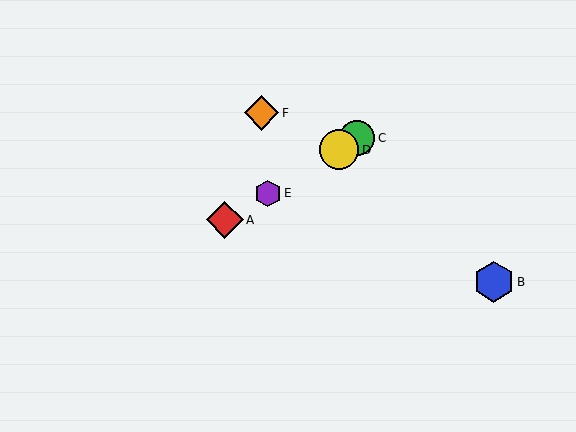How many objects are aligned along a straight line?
4 objects (A, C, D, E) are aligned along a straight line.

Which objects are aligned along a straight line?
Objects A, C, D, E are aligned along a straight line.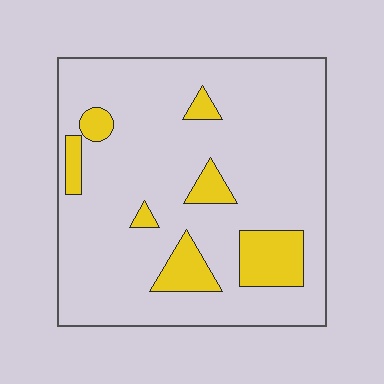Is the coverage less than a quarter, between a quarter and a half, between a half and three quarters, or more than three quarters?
Less than a quarter.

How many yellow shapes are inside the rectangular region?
7.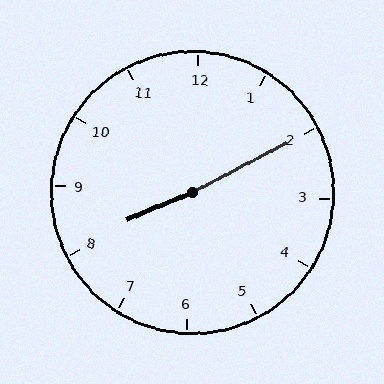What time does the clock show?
8:10.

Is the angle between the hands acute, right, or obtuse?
It is obtuse.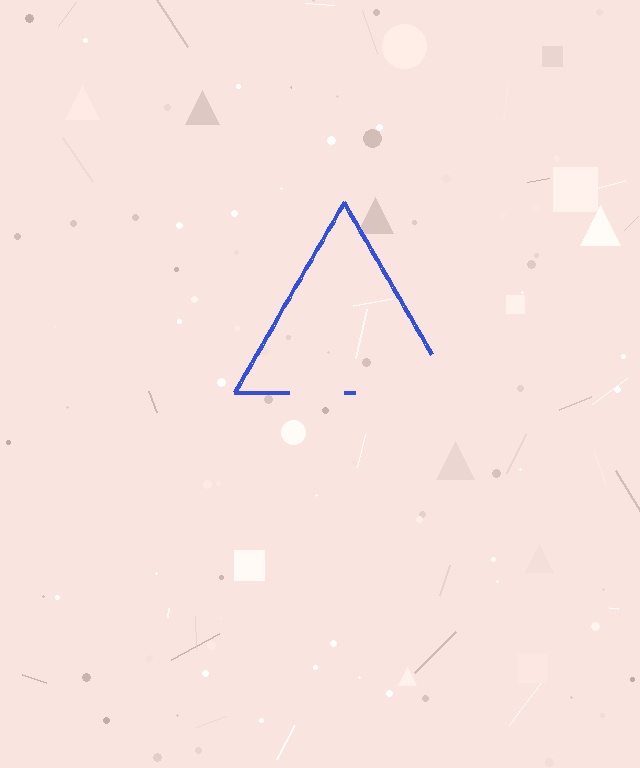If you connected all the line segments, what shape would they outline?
They would outline a triangle.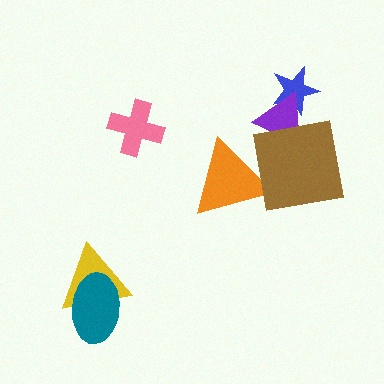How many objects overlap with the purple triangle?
2 objects overlap with the purple triangle.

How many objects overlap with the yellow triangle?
1 object overlaps with the yellow triangle.